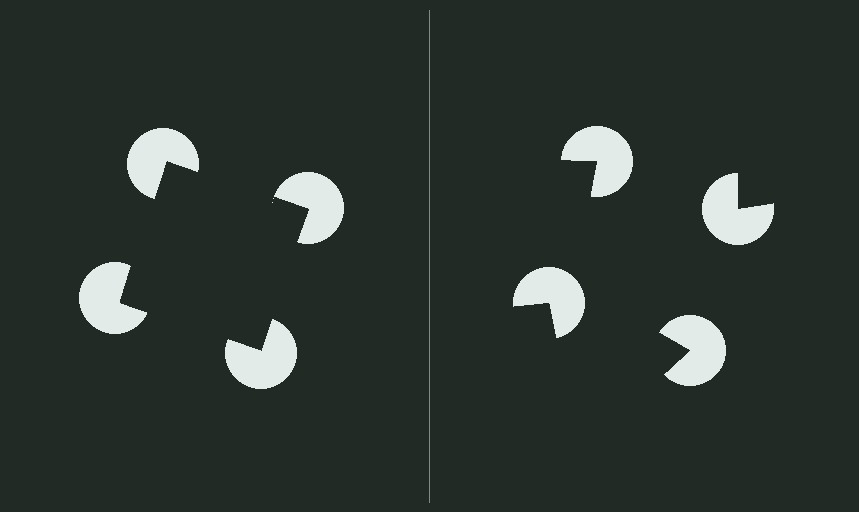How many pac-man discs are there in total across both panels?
8 — 4 on each side.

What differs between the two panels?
The pac-man discs are positioned identically on both sides; only the wedge orientations differ. On the left they align to a square; on the right they are misaligned.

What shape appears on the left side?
An illusory square.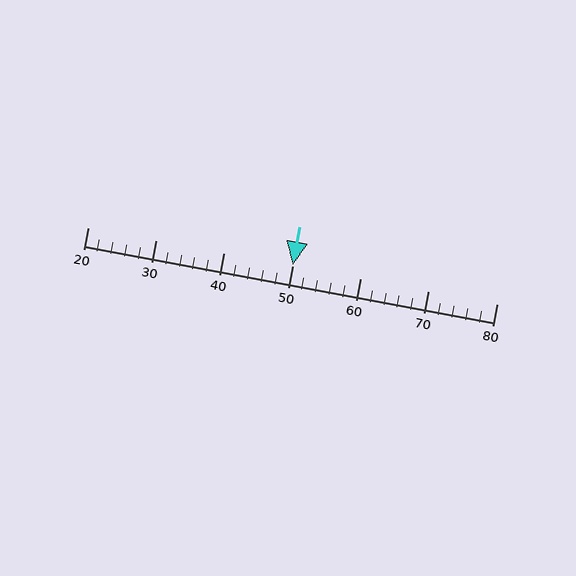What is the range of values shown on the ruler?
The ruler shows values from 20 to 80.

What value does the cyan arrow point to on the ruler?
The cyan arrow points to approximately 50.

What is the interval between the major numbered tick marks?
The major tick marks are spaced 10 units apart.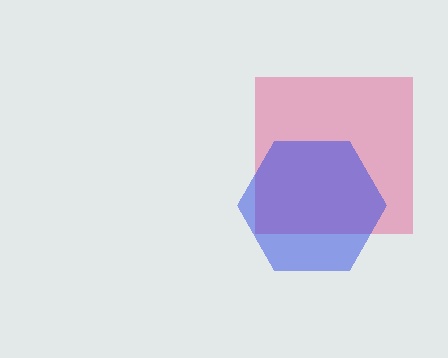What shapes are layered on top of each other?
The layered shapes are: a pink square, a blue hexagon.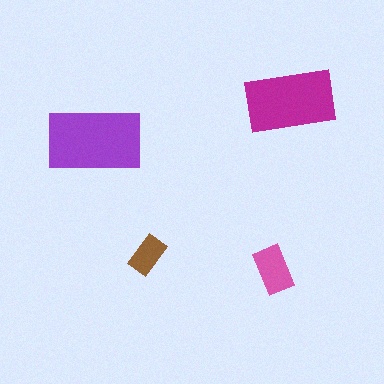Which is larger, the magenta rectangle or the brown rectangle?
The magenta one.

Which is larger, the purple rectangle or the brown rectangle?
The purple one.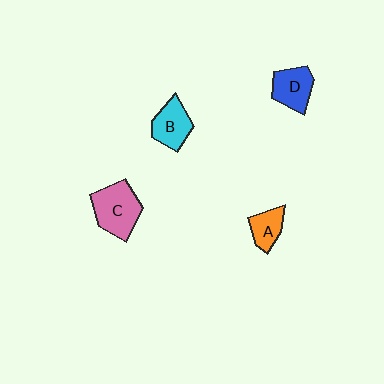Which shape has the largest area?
Shape C (pink).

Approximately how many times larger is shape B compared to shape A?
Approximately 1.4 times.